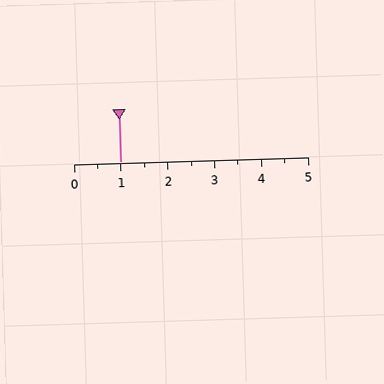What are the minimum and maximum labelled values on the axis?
The axis runs from 0 to 5.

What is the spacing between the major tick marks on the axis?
The major ticks are spaced 1 apart.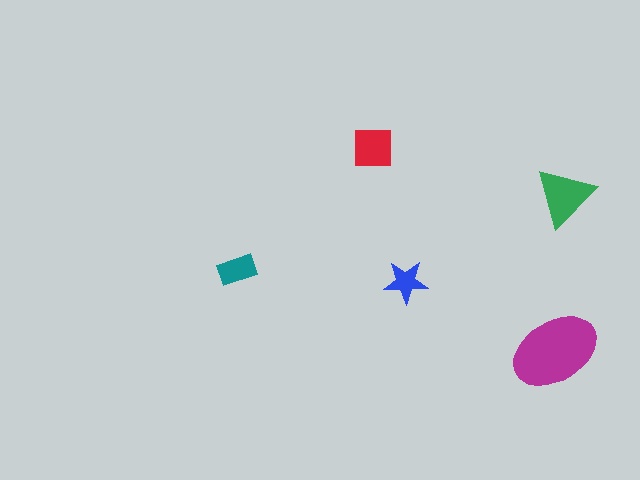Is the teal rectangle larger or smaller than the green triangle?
Smaller.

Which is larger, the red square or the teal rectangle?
The red square.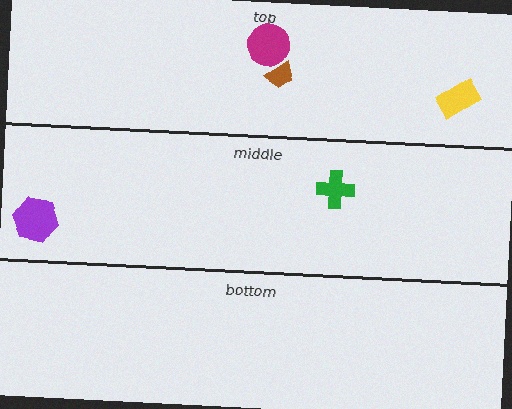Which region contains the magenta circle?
The top region.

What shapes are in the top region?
The magenta circle, the yellow rectangle, the brown trapezoid.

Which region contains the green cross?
The middle region.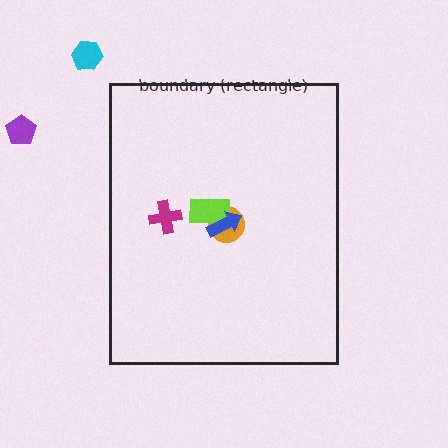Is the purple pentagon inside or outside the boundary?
Outside.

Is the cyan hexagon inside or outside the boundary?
Outside.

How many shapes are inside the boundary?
4 inside, 2 outside.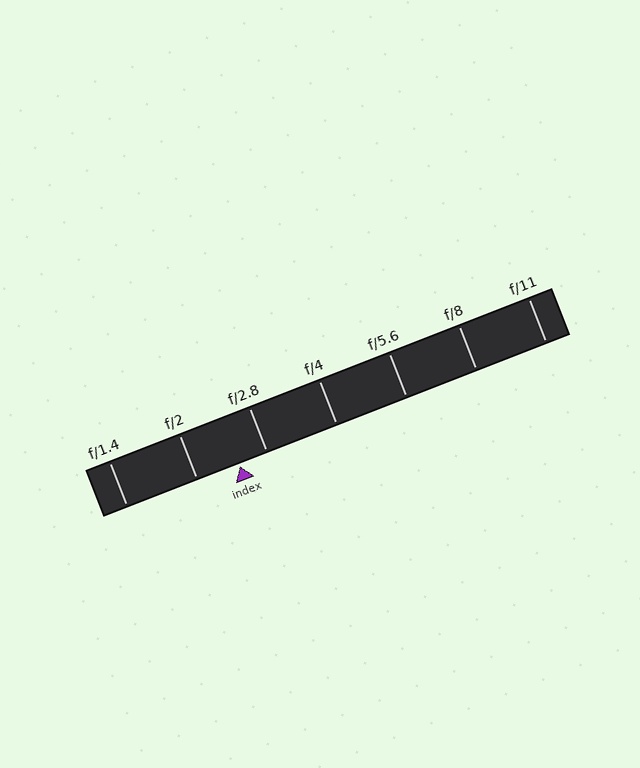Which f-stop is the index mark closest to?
The index mark is closest to f/2.8.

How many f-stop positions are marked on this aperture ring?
There are 7 f-stop positions marked.